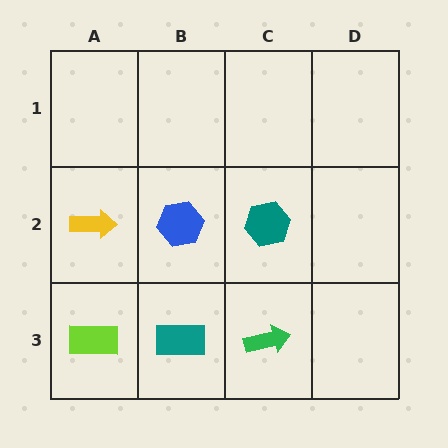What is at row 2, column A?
A yellow arrow.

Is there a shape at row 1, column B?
No, that cell is empty.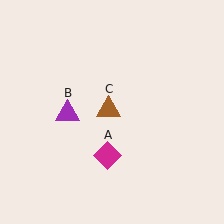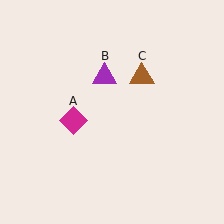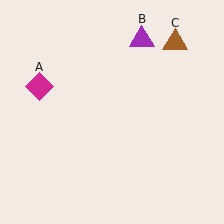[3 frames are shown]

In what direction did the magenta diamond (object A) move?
The magenta diamond (object A) moved up and to the left.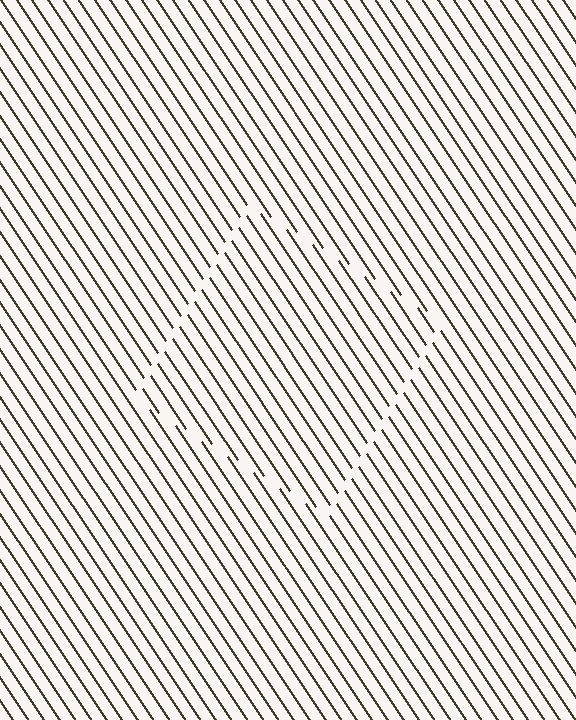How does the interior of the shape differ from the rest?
The interior of the shape contains the same grating, shifted by half a period — the contour is defined by the phase discontinuity where line-ends from the inner and outer gratings abut.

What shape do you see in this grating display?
An illusory square. The interior of the shape contains the same grating, shifted by half a period — the contour is defined by the phase discontinuity where line-ends from the inner and outer gratings abut.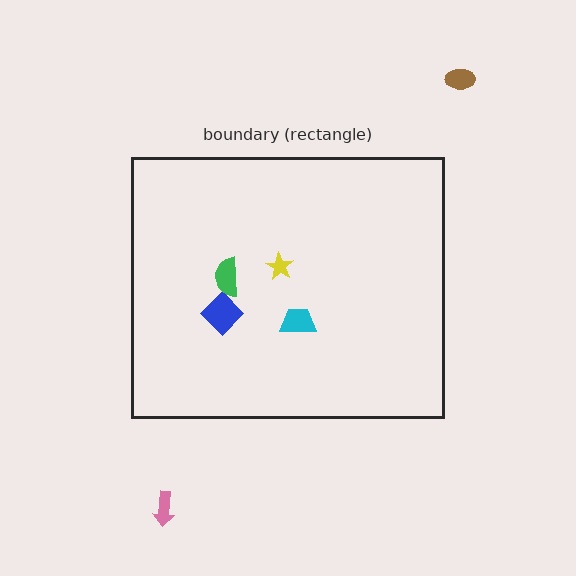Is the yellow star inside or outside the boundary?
Inside.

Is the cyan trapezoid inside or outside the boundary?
Inside.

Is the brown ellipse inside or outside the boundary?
Outside.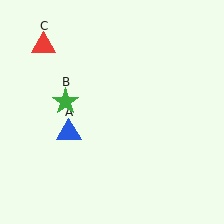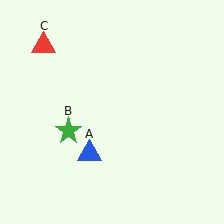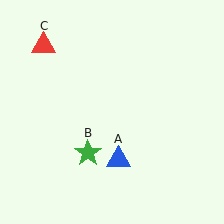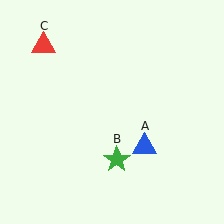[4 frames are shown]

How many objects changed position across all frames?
2 objects changed position: blue triangle (object A), green star (object B).